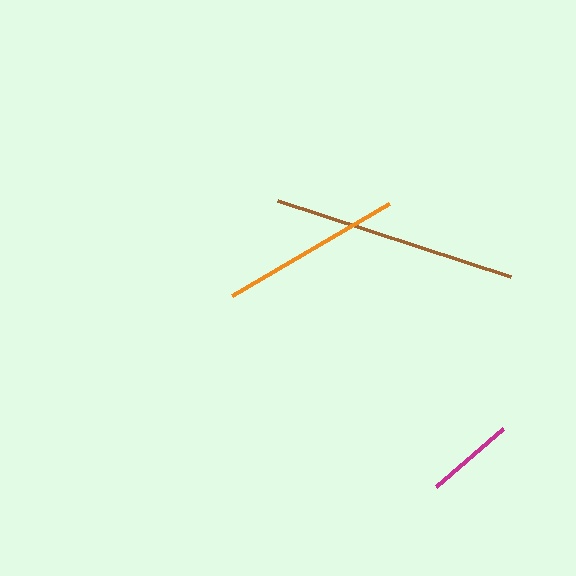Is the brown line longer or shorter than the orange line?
The brown line is longer than the orange line.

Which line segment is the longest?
The brown line is the longest at approximately 246 pixels.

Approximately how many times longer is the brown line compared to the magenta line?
The brown line is approximately 2.8 times the length of the magenta line.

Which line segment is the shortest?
The magenta line is the shortest at approximately 88 pixels.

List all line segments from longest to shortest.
From longest to shortest: brown, orange, magenta.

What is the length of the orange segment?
The orange segment is approximately 181 pixels long.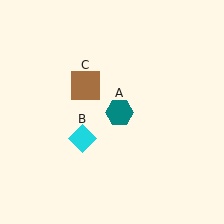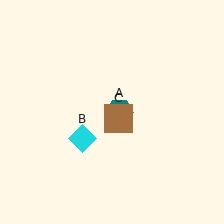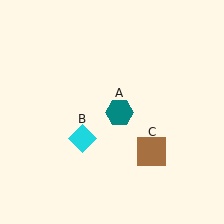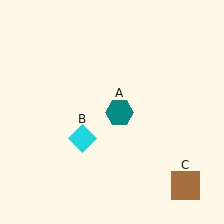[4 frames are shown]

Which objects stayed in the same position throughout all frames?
Teal hexagon (object A) and cyan diamond (object B) remained stationary.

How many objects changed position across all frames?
1 object changed position: brown square (object C).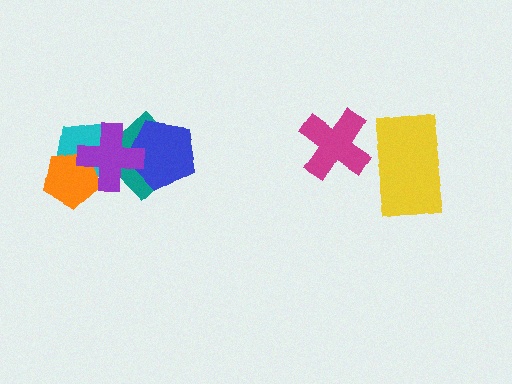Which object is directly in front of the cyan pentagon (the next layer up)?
The orange pentagon is directly in front of the cyan pentagon.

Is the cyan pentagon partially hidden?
Yes, it is partially covered by another shape.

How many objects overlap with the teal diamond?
3 objects overlap with the teal diamond.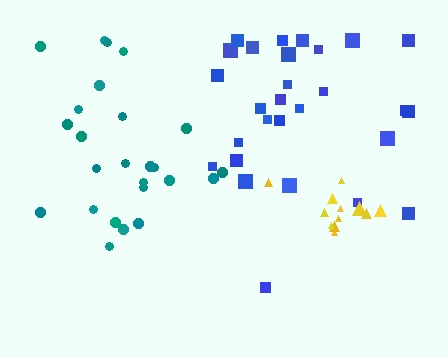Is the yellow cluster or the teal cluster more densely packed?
Yellow.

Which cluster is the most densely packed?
Yellow.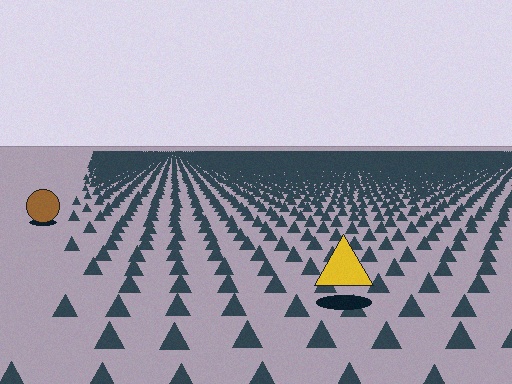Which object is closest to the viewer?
The yellow triangle is closest. The texture marks near it are larger and more spread out.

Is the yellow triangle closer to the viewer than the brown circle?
Yes. The yellow triangle is closer — you can tell from the texture gradient: the ground texture is coarser near it.